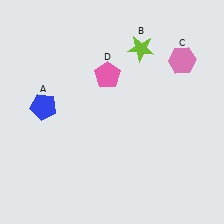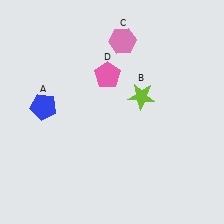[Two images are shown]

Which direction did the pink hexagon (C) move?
The pink hexagon (C) moved left.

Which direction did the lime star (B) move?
The lime star (B) moved down.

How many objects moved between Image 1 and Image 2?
2 objects moved between the two images.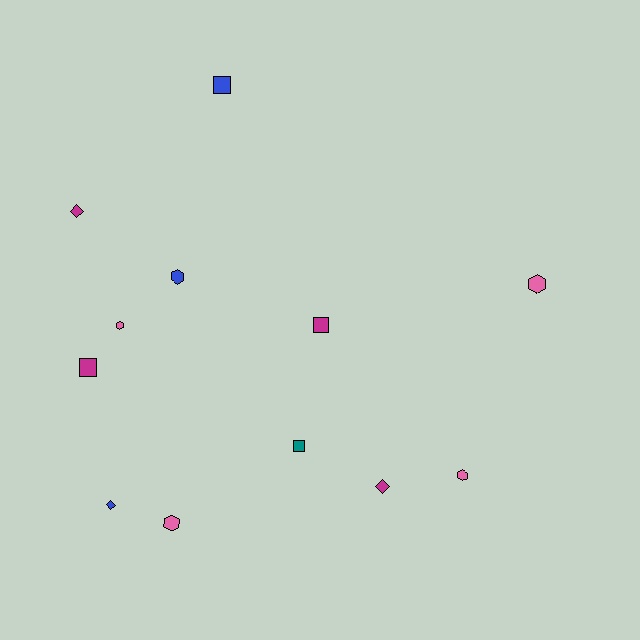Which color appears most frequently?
Magenta, with 4 objects.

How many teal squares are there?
There is 1 teal square.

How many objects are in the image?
There are 12 objects.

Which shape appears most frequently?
Hexagon, with 5 objects.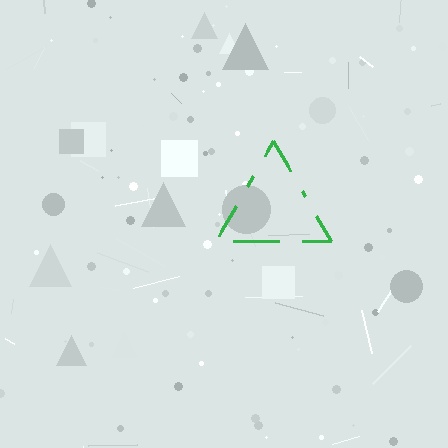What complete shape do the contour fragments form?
The contour fragments form a triangle.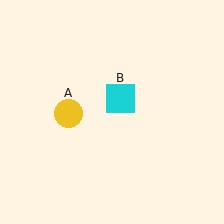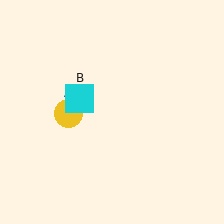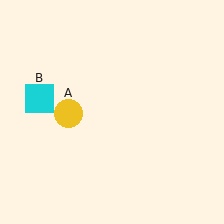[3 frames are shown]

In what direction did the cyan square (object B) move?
The cyan square (object B) moved left.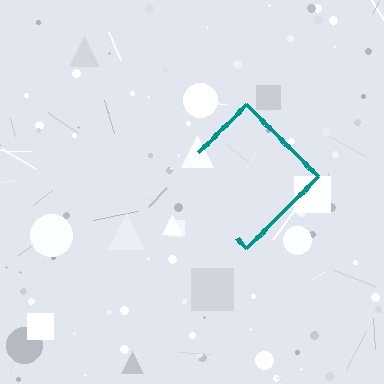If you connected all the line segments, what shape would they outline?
They would outline a diamond.